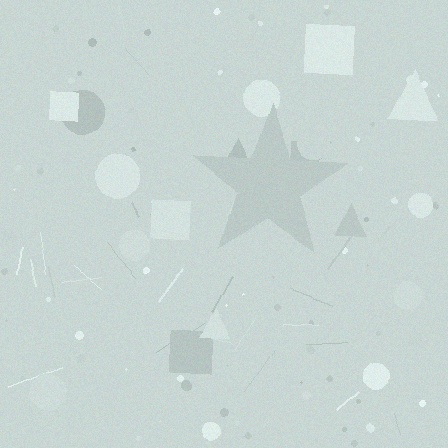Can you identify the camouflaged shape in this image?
The camouflaged shape is a star.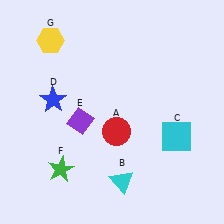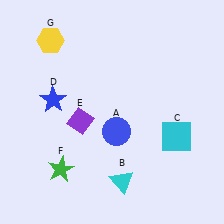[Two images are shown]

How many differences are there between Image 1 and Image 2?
There is 1 difference between the two images.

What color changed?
The circle (A) changed from red in Image 1 to blue in Image 2.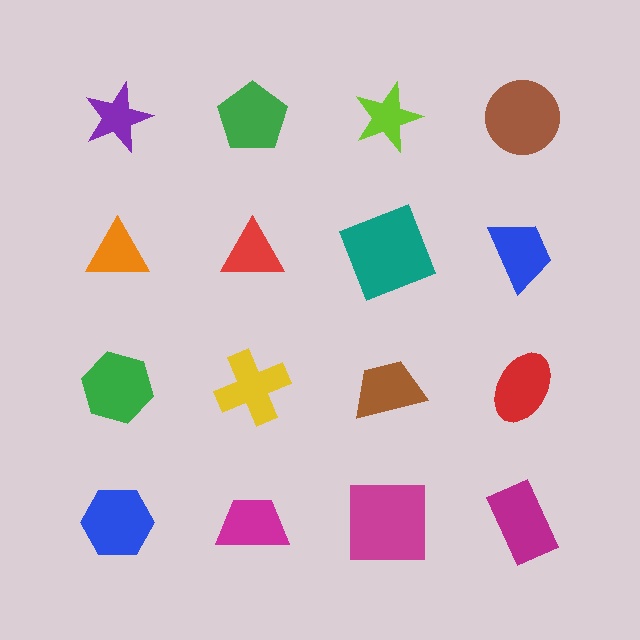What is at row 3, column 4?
A red ellipse.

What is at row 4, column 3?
A magenta square.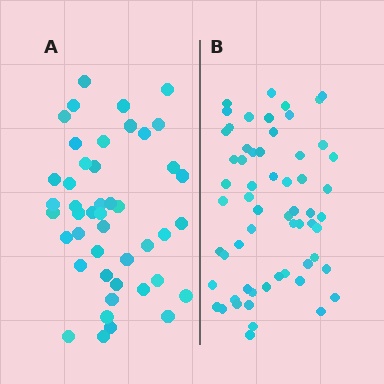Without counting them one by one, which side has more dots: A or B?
Region B (the right region) has more dots.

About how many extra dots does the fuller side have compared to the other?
Region B has approximately 15 more dots than region A.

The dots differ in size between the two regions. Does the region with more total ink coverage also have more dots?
No. Region A has more total ink coverage because its dots are larger, but region B actually contains more individual dots. Total area can be misleading — the number of items is what matters here.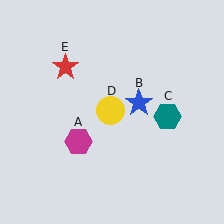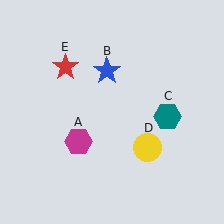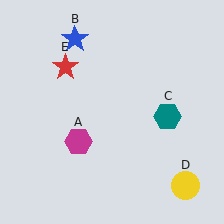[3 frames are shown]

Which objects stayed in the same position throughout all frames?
Magenta hexagon (object A) and teal hexagon (object C) and red star (object E) remained stationary.